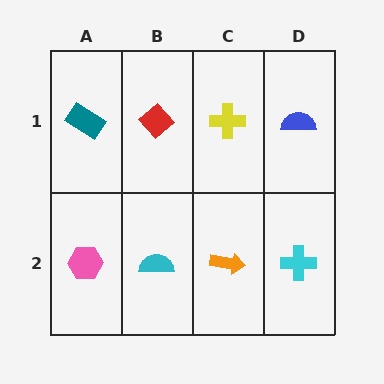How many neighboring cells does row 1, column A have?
2.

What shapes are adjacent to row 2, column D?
A blue semicircle (row 1, column D), an orange arrow (row 2, column C).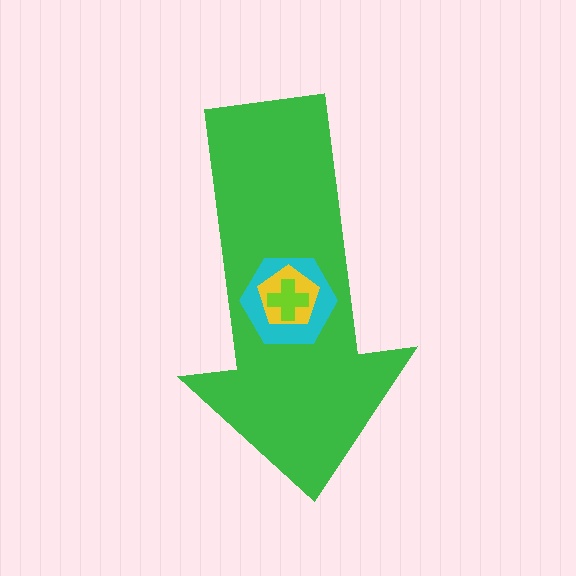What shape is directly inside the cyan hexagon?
The yellow pentagon.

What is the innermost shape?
The lime cross.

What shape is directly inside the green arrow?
The cyan hexagon.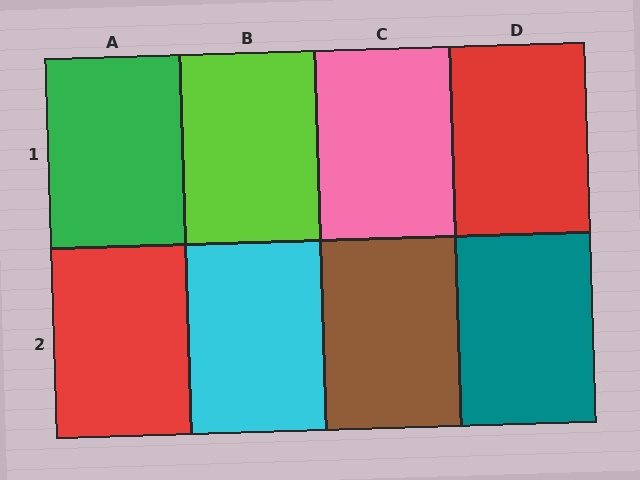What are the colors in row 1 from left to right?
Green, lime, pink, red.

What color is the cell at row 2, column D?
Teal.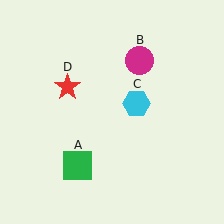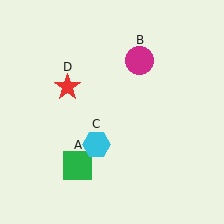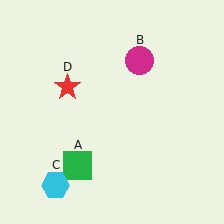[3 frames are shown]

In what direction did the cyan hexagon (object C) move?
The cyan hexagon (object C) moved down and to the left.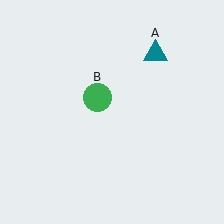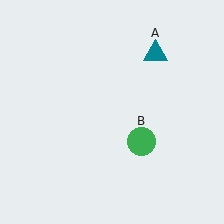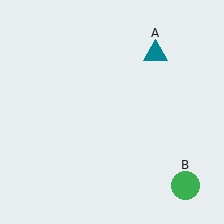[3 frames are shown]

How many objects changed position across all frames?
1 object changed position: green circle (object B).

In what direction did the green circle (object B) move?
The green circle (object B) moved down and to the right.